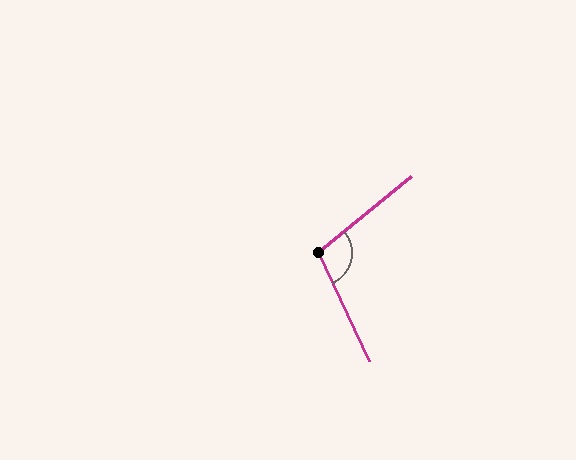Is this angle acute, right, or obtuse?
It is obtuse.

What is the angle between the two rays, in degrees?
Approximately 104 degrees.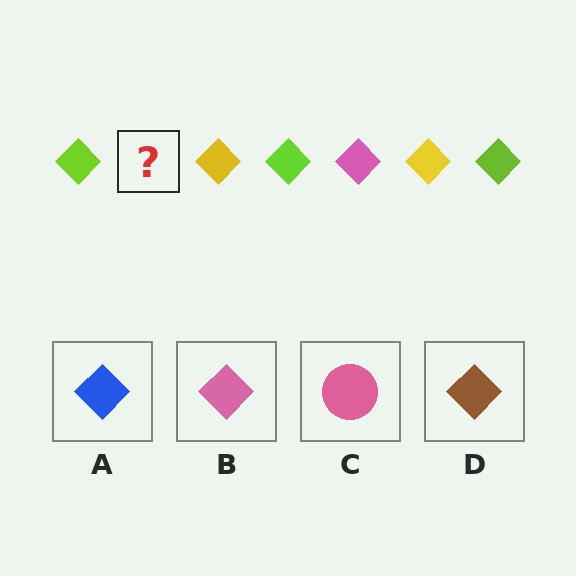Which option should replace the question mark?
Option B.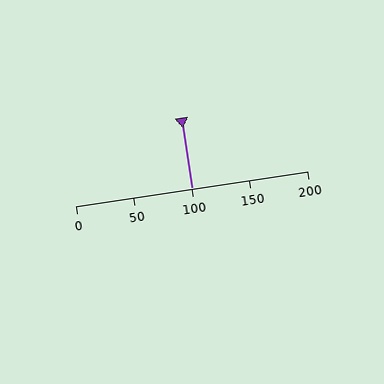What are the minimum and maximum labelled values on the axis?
The axis runs from 0 to 200.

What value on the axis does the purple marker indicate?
The marker indicates approximately 100.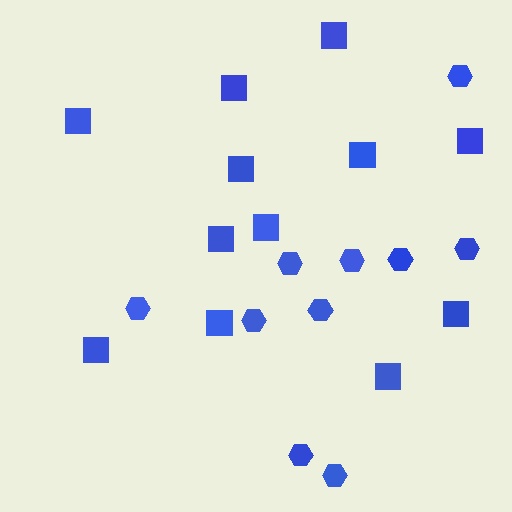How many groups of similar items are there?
There are 2 groups: one group of hexagons (10) and one group of squares (12).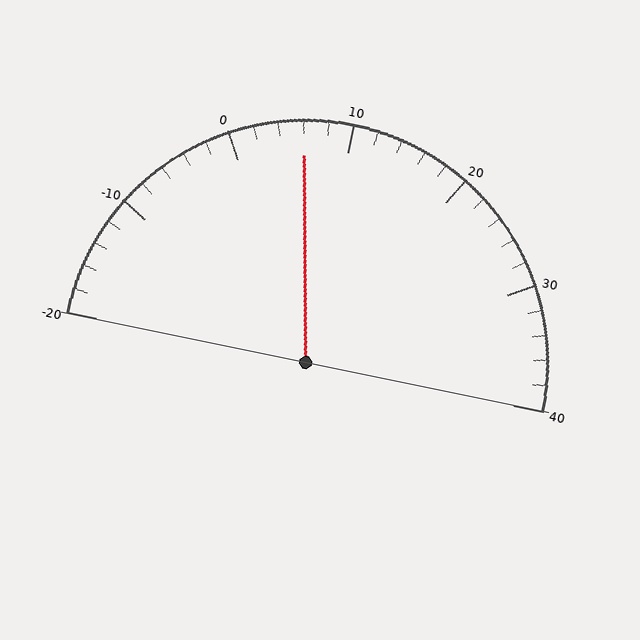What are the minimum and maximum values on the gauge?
The gauge ranges from -20 to 40.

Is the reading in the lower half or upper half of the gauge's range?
The reading is in the lower half of the range (-20 to 40).